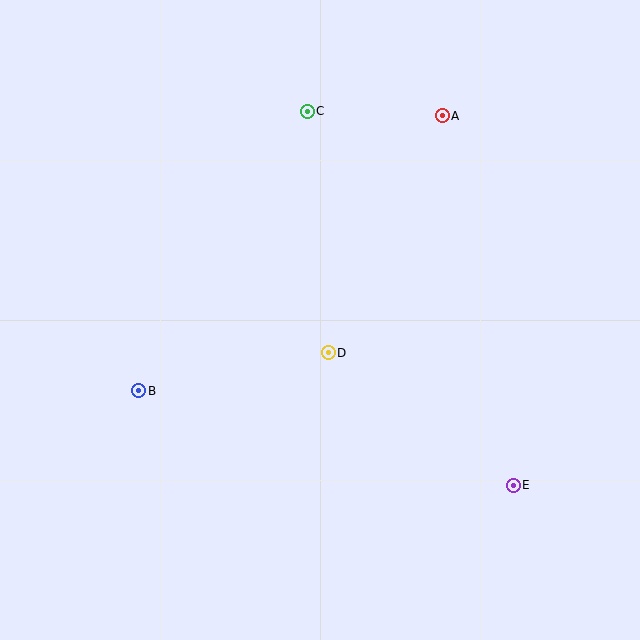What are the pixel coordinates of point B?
Point B is at (139, 391).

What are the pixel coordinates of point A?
Point A is at (442, 116).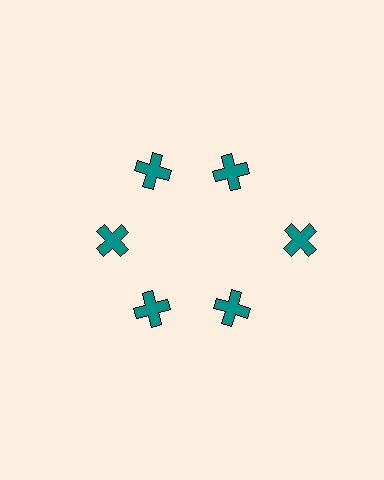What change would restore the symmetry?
The symmetry would be restored by moving it inward, back onto the ring so that all 6 crosses sit at equal angles and equal distance from the center.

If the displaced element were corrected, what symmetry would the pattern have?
It would have 6-fold rotational symmetry — the pattern would map onto itself every 60 degrees.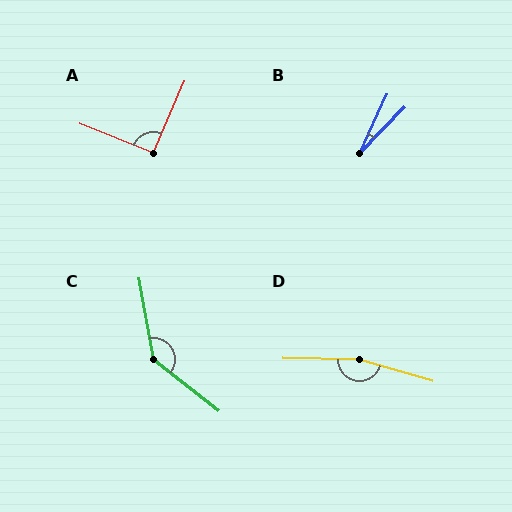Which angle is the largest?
D, at approximately 165 degrees.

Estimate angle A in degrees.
Approximately 92 degrees.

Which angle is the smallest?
B, at approximately 20 degrees.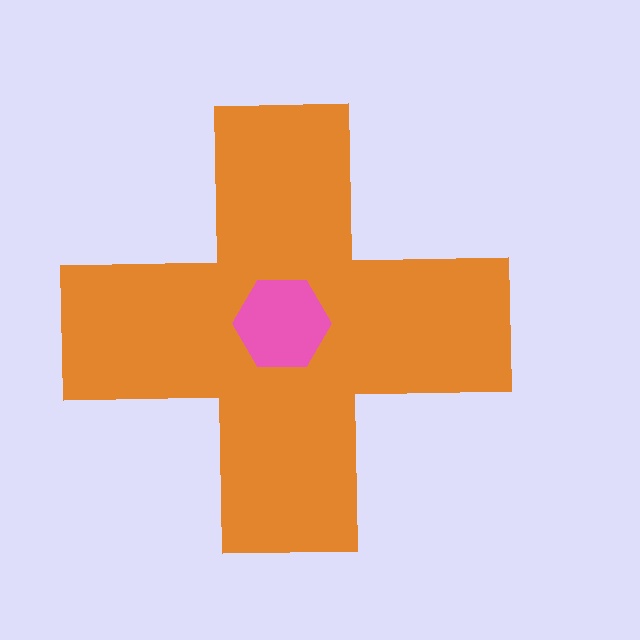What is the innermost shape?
The pink hexagon.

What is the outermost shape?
The orange cross.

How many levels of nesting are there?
2.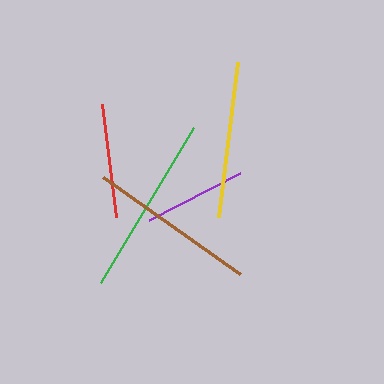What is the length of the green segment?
The green segment is approximately 180 pixels long.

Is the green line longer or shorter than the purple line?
The green line is longer than the purple line.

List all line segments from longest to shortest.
From longest to shortest: green, brown, yellow, red, purple.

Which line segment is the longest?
The green line is the longest at approximately 180 pixels.